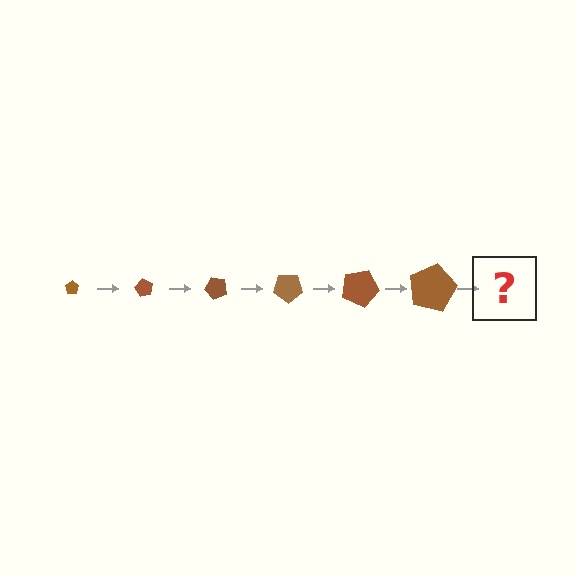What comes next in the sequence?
The next element should be a pentagon, larger than the previous one and rotated 360 degrees from the start.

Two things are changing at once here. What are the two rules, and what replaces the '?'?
The two rules are that the pentagon grows larger each step and it rotates 60 degrees each step. The '?' should be a pentagon, larger than the previous one and rotated 360 degrees from the start.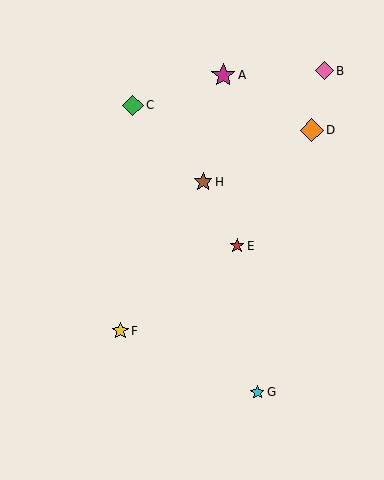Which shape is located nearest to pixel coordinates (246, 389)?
The cyan star (labeled G) at (257, 392) is nearest to that location.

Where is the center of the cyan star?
The center of the cyan star is at (257, 392).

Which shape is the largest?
The magenta star (labeled A) is the largest.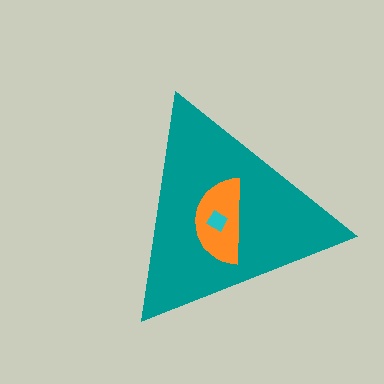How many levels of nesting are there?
3.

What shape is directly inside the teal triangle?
The orange semicircle.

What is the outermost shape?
The teal triangle.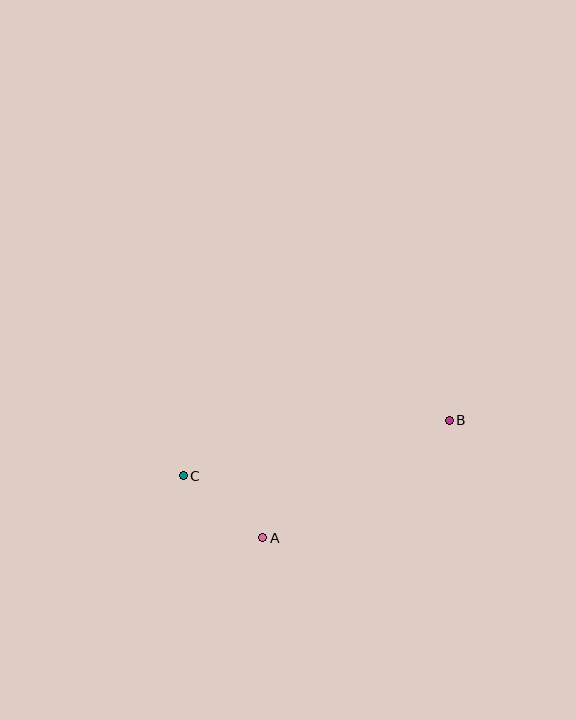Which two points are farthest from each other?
Points B and C are farthest from each other.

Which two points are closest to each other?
Points A and C are closest to each other.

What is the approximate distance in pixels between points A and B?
The distance between A and B is approximately 220 pixels.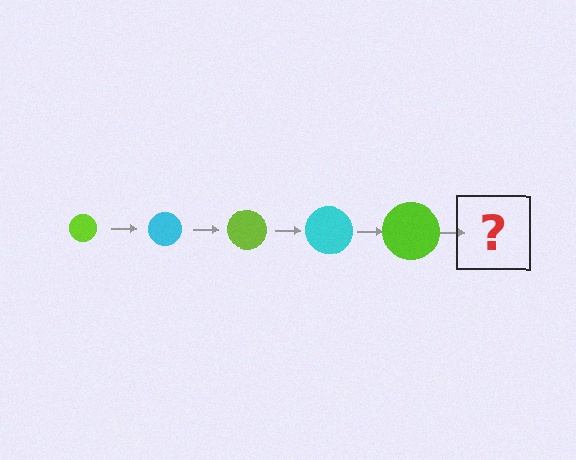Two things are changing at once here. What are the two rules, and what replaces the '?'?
The two rules are that the circle grows larger each step and the color cycles through lime and cyan. The '?' should be a cyan circle, larger than the previous one.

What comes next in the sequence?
The next element should be a cyan circle, larger than the previous one.